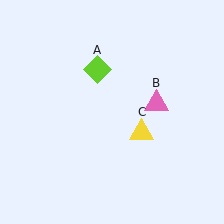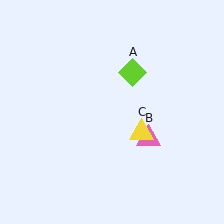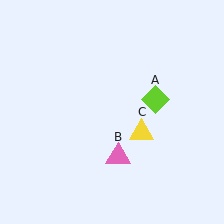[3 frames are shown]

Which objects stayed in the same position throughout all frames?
Yellow triangle (object C) remained stationary.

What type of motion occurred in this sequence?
The lime diamond (object A), pink triangle (object B) rotated clockwise around the center of the scene.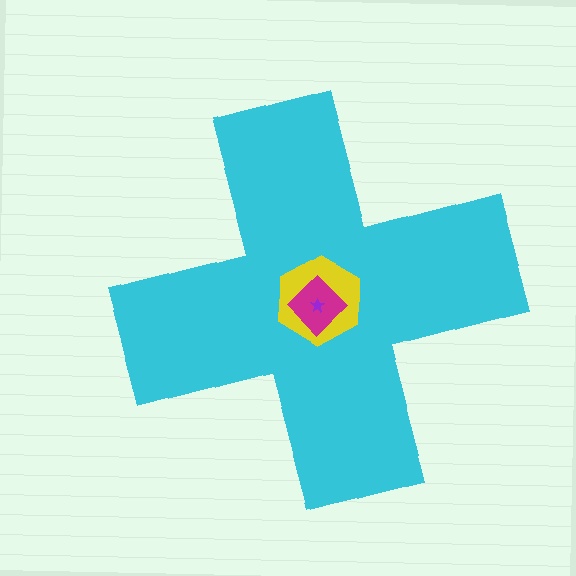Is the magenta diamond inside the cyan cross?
Yes.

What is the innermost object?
The purple star.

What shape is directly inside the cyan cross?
The yellow hexagon.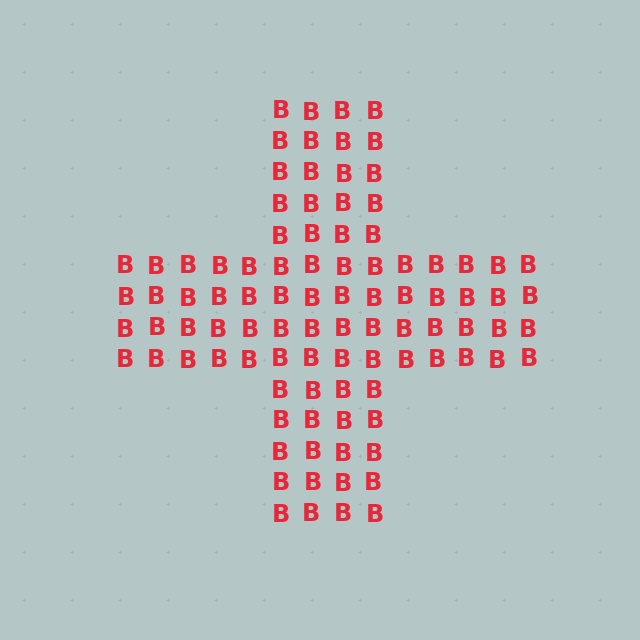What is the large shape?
The large shape is a cross.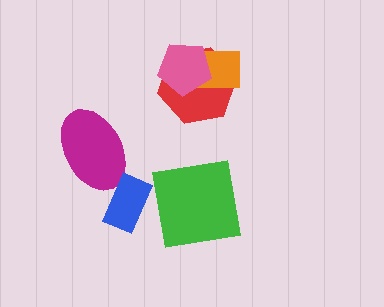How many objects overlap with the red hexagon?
2 objects overlap with the red hexagon.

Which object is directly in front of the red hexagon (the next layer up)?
The orange rectangle is directly in front of the red hexagon.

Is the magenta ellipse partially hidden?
No, no other shape covers it.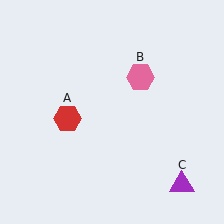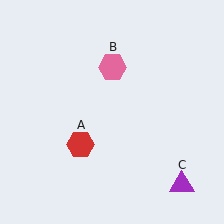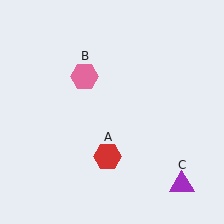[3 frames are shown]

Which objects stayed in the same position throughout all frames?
Purple triangle (object C) remained stationary.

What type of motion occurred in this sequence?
The red hexagon (object A), pink hexagon (object B) rotated counterclockwise around the center of the scene.